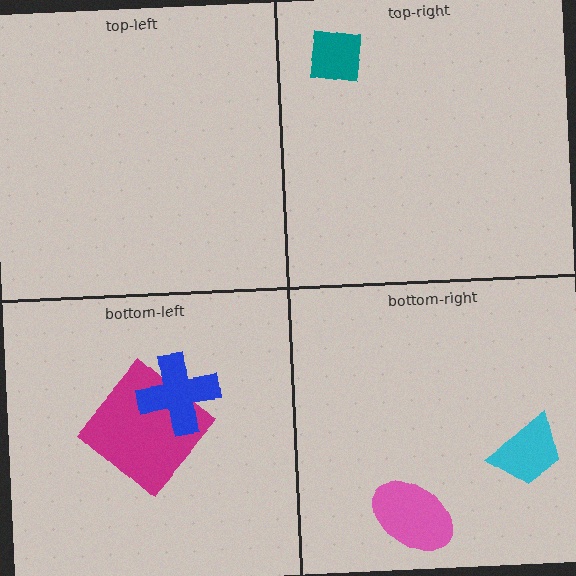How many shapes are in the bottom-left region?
2.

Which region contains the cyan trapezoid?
The bottom-right region.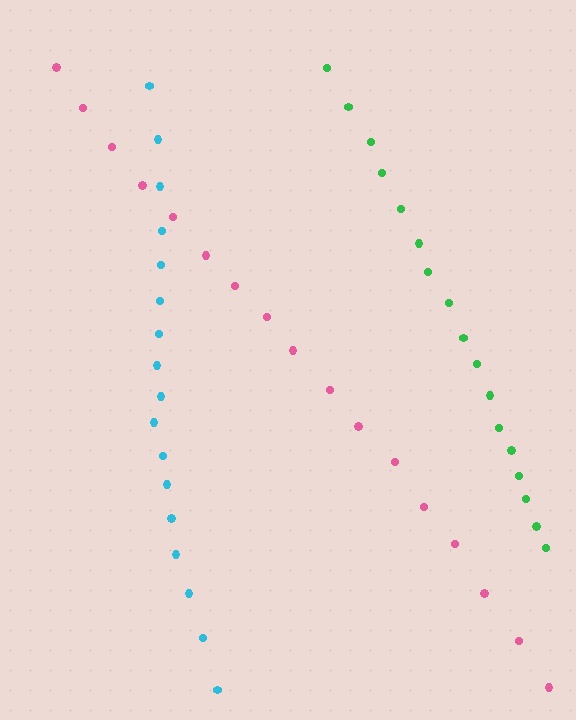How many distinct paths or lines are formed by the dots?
There are 3 distinct paths.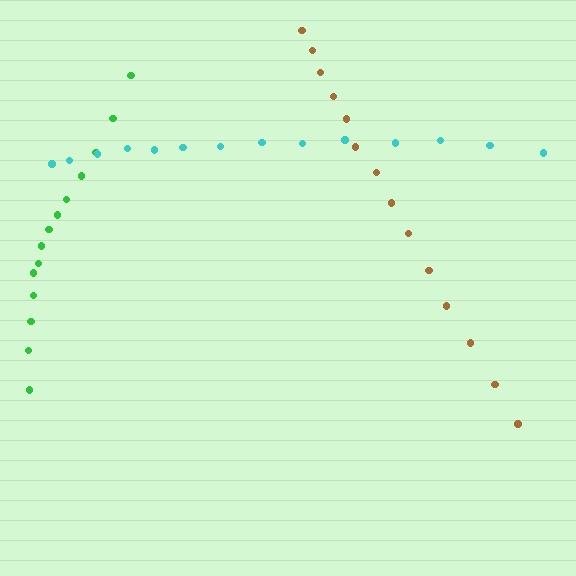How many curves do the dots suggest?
There are 3 distinct paths.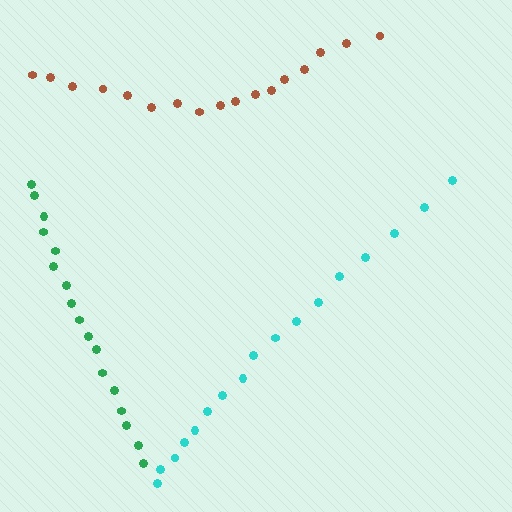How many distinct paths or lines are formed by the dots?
There are 3 distinct paths.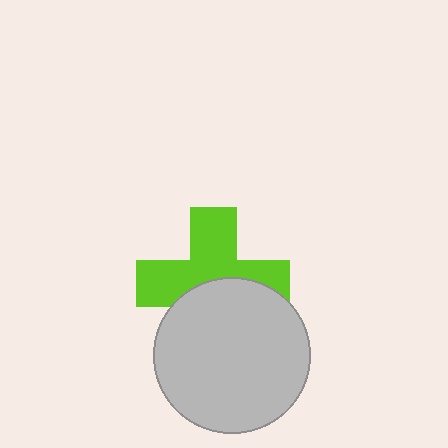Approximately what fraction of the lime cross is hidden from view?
Roughly 42% of the lime cross is hidden behind the light gray circle.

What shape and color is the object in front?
The object in front is a light gray circle.